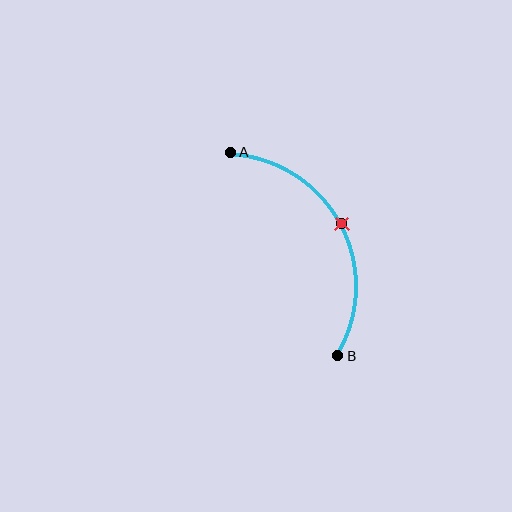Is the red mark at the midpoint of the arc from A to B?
Yes. The red mark lies on the arc at equal arc-length from both A and B — it is the arc midpoint.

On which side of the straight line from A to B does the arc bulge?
The arc bulges to the right of the straight line connecting A and B.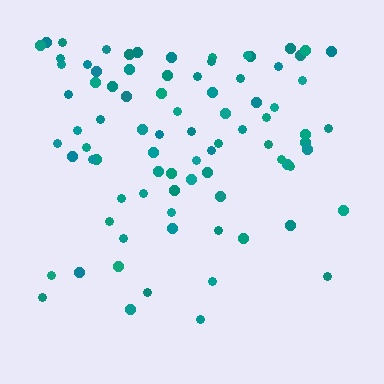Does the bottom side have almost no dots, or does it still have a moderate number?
Still a moderate number, just noticeably fewer than the top.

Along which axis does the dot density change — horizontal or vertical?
Vertical.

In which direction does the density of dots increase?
From bottom to top, with the top side densest.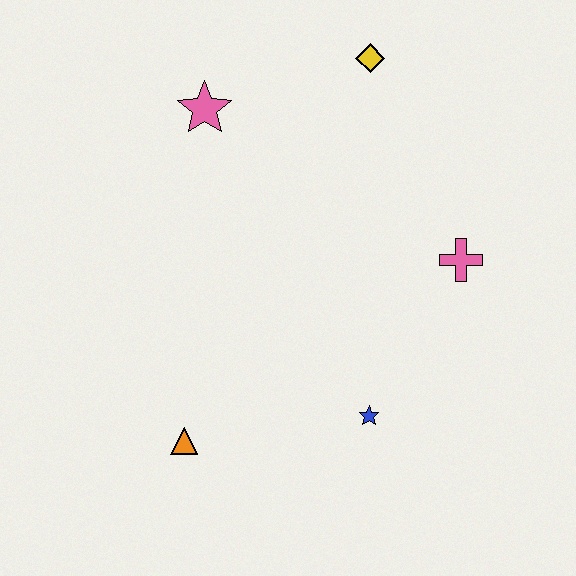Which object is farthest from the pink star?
The blue star is farthest from the pink star.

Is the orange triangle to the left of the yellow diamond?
Yes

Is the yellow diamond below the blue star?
No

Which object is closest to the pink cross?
The blue star is closest to the pink cross.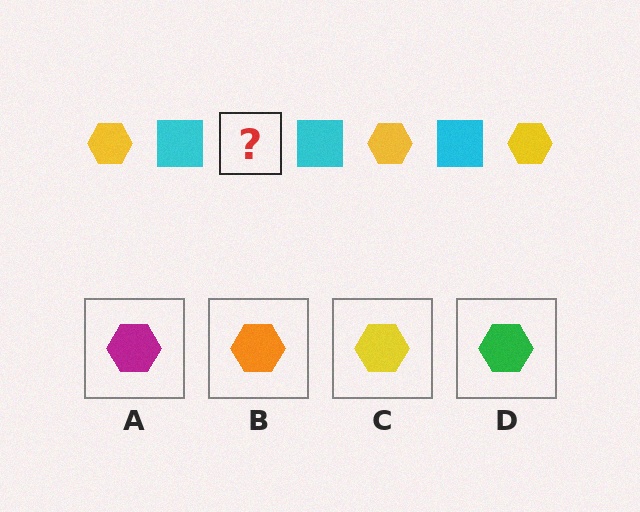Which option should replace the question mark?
Option C.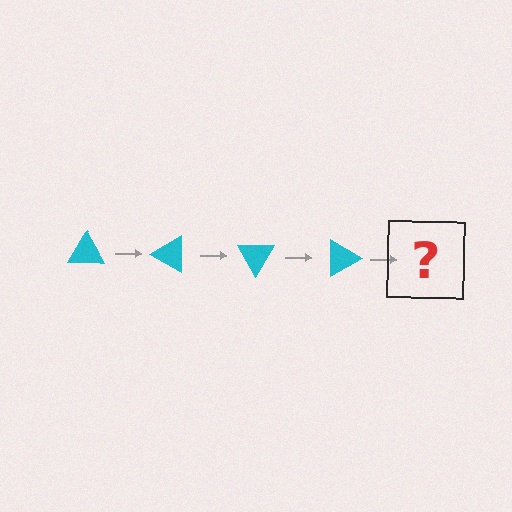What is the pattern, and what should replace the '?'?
The pattern is that the triangle rotates 30 degrees each step. The '?' should be a cyan triangle rotated 120 degrees.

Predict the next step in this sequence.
The next step is a cyan triangle rotated 120 degrees.